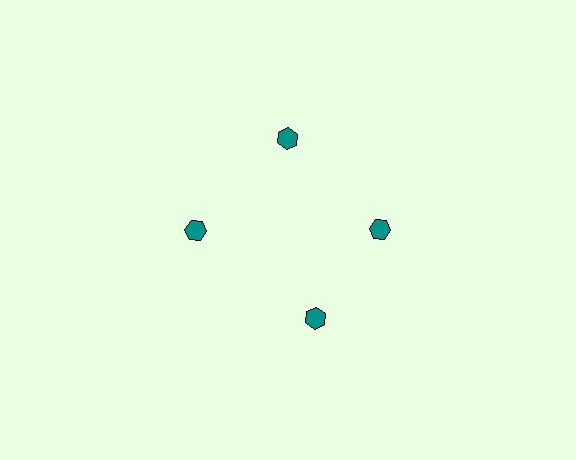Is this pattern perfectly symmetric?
No. The 4 teal hexagons are arranged in a ring, but one element near the 6 o'clock position is rotated out of alignment along the ring, breaking the 4-fold rotational symmetry.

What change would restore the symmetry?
The symmetry would be restored by rotating it back into even spacing with its neighbors so that all 4 hexagons sit at equal angles and equal distance from the center.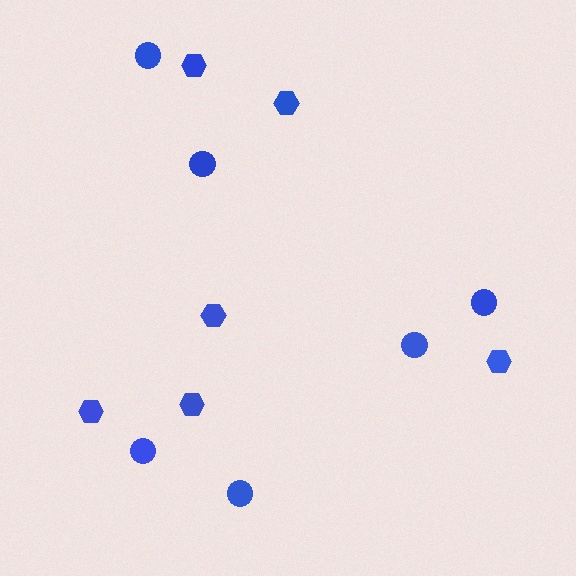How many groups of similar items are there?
There are 2 groups: one group of hexagons (6) and one group of circles (6).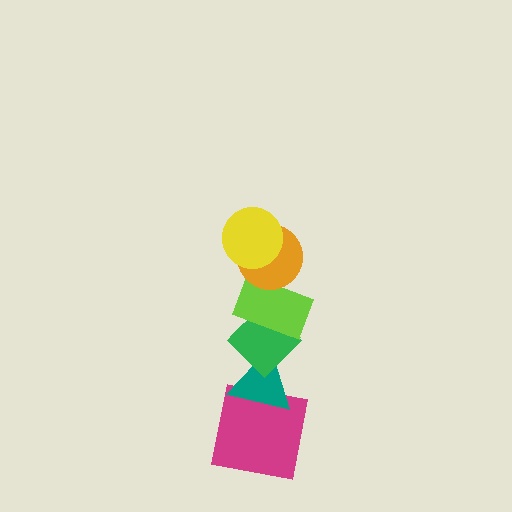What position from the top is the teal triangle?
The teal triangle is 5th from the top.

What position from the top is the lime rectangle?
The lime rectangle is 3rd from the top.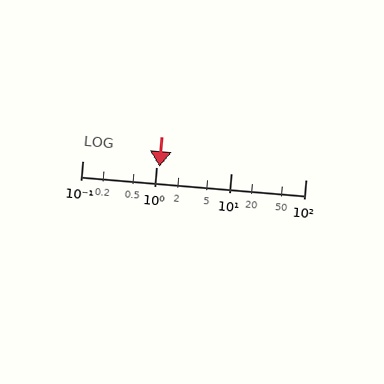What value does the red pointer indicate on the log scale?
The pointer indicates approximately 1.1.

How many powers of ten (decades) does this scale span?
The scale spans 3 decades, from 0.1 to 100.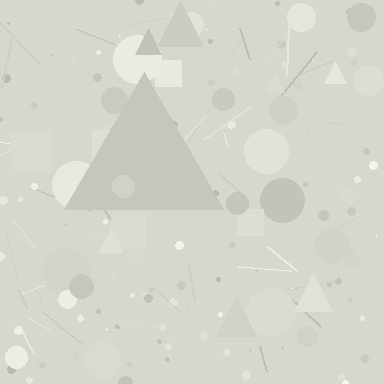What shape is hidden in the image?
A triangle is hidden in the image.